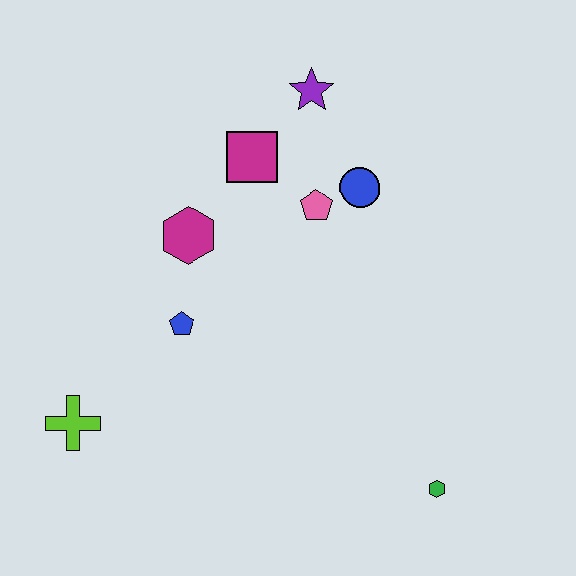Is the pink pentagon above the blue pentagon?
Yes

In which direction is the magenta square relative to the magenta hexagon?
The magenta square is above the magenta hexagon.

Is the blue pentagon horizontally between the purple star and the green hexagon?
No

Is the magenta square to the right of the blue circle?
No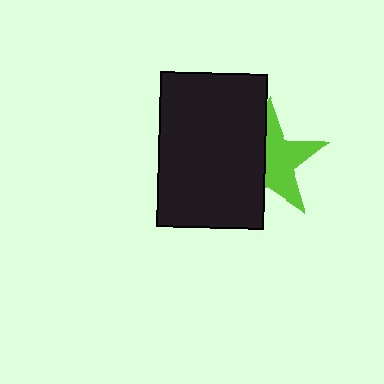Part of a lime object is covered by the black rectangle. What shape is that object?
It is a star.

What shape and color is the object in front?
The object in front is a black rectangle.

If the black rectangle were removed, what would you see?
You would see the complete lime star.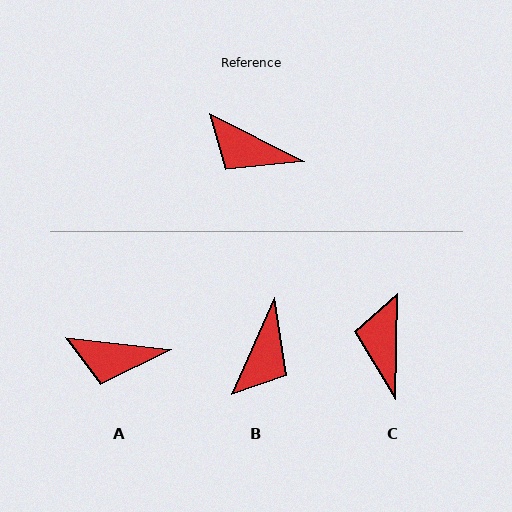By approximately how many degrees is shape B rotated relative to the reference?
Approximately 92 degrees counter-clockwise.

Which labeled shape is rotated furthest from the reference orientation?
B, about 92 degrees away.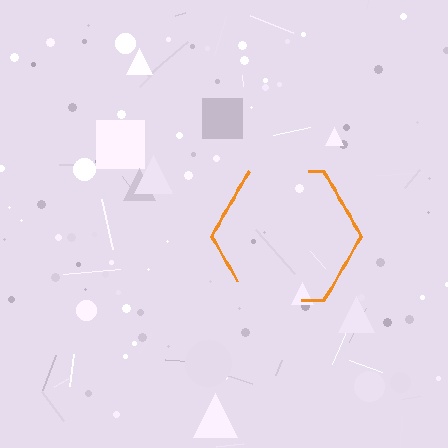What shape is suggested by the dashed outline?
The dashed outline suggests a hexagon.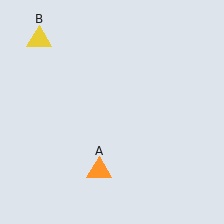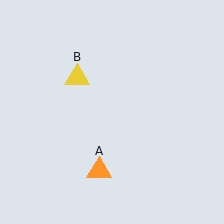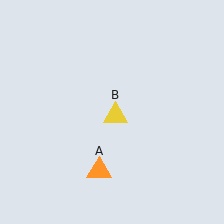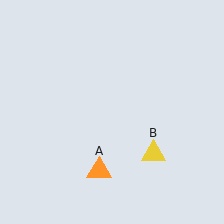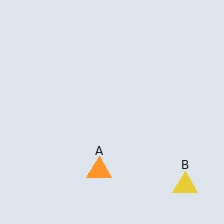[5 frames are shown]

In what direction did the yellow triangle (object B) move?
The yellow triangle (object B) moved down and to the right.